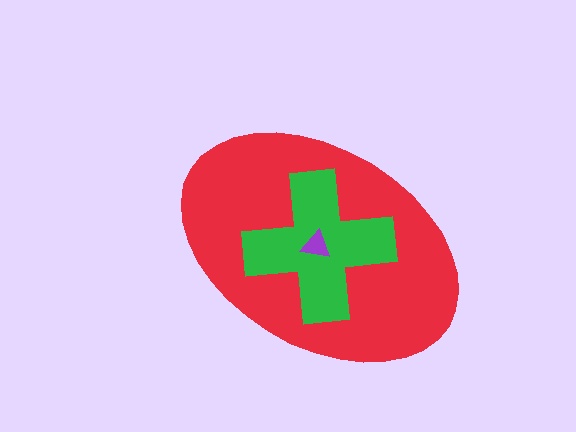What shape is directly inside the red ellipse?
The green cross.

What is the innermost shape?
The purple triangle.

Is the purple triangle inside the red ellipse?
Yes.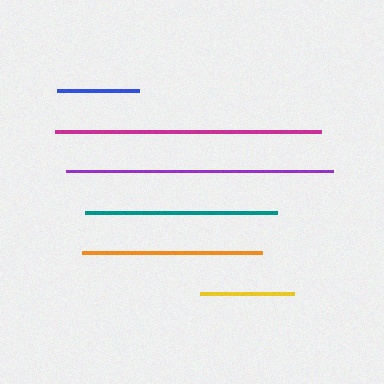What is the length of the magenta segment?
The magenta segment is approximately 266 pixels long.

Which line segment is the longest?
The purple line is the longest at approximately 266 pixels.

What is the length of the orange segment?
The orange segment is approximately 180 pixels long.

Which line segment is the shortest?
The blue line is the shortest at approximately 82 pixels.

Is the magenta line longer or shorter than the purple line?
The purple line is longer than the magenta line.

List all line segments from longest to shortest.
From longest to shortest: purple, magenta, teal, orange, yellow, blue.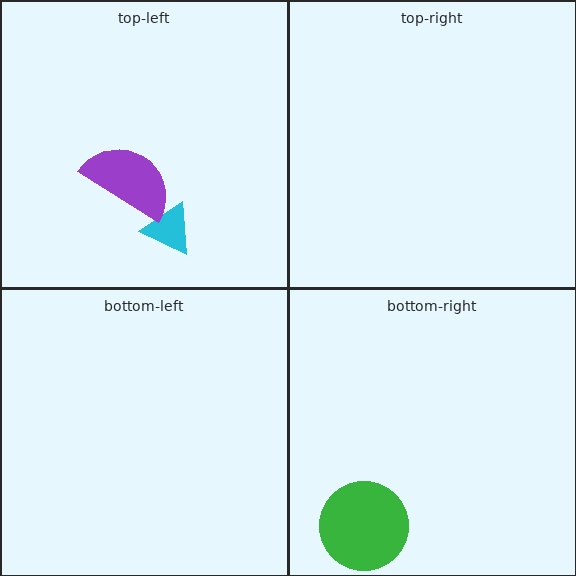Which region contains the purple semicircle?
The top-left region.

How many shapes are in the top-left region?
2.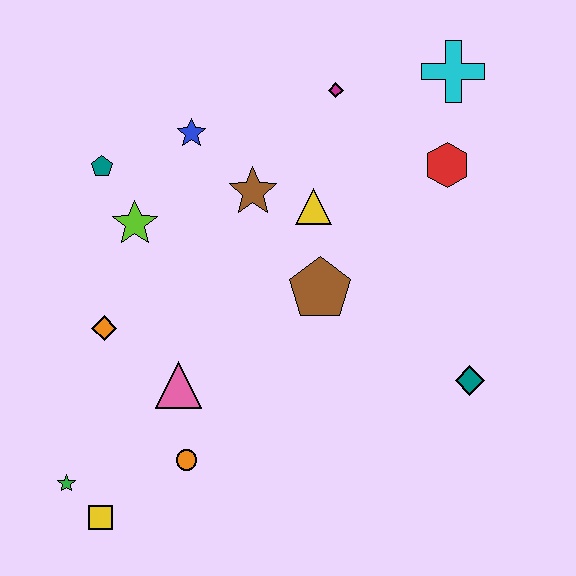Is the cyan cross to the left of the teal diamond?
Yes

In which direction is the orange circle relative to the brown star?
The orange circle is below the brown star.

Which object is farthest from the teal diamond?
The teal pentagon is farthest from the teal diamond.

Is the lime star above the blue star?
No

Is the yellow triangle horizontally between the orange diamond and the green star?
No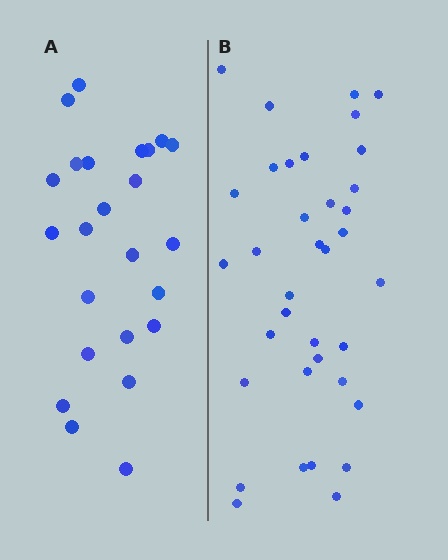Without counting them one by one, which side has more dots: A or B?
Region B (the right region) has more dots.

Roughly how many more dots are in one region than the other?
Region B has roughly 12 or so more dots than region A.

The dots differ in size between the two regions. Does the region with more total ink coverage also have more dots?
No. Region A has more total ink coverage because its dots are larger, but region B actually contains more individual dots. Total area can be misleading — the number of items is what matters here.